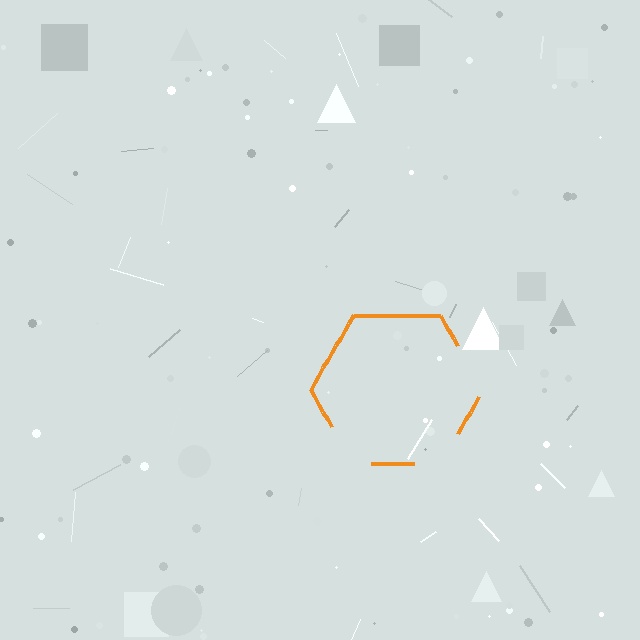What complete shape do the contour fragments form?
The contour fragments form a hexagon.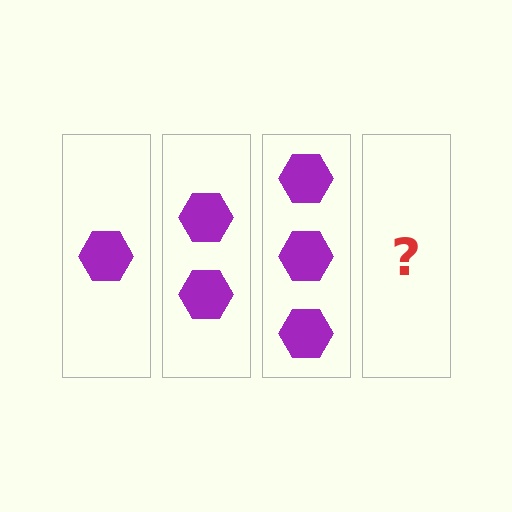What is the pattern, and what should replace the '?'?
The pattern is that each step adds one more hexagon. The '?' should be 4 hexagons.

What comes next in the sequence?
The next element should be 4 hexagons.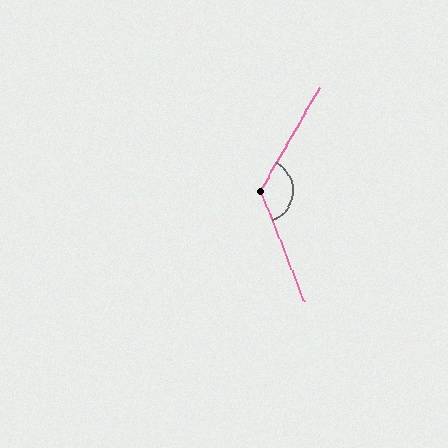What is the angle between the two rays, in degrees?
Approximately 129 degrees.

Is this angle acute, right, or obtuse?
It is obtuse.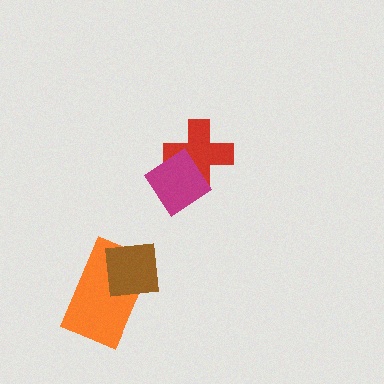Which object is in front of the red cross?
The magenta diamond is in front of the red cross.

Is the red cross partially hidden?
Yes, it is partially covered by another shape.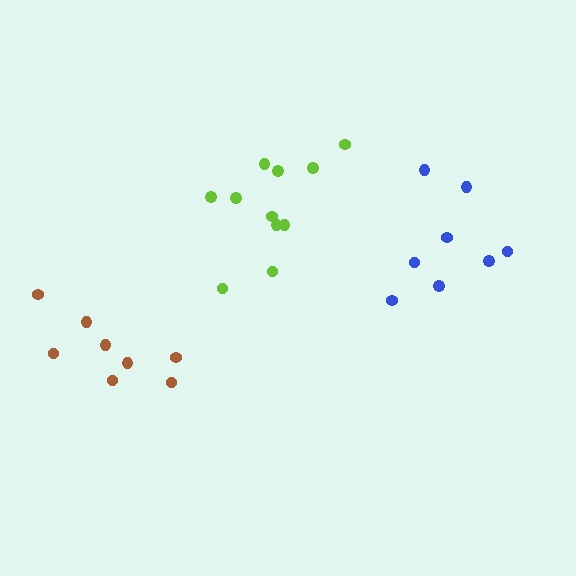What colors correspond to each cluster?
The clusters are colored: blue, lime, brown.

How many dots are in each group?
Group 1: 8 dots, Group 2: 11 dots, Group 3: 8 dots (27 total).